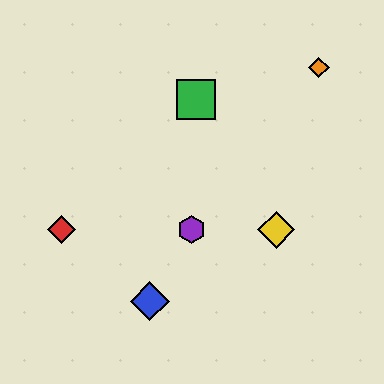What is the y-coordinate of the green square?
The green square is at y≈100.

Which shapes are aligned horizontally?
The red diamond, the yellow diamond, the purple hexagon are aligned horizontally.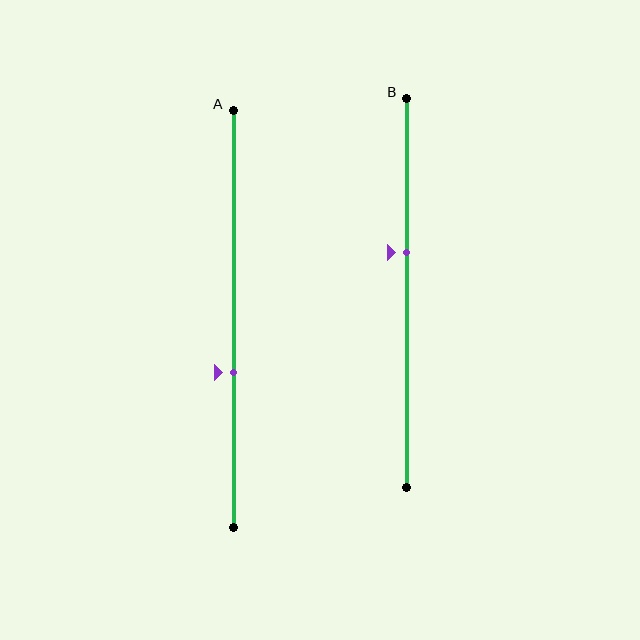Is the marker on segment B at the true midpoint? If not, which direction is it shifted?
No, the marker on segment B is shifted upward by about 11% of the segment length.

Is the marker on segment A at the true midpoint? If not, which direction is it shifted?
No, the marker on segment A is shifted downward by about 13% of the segment length.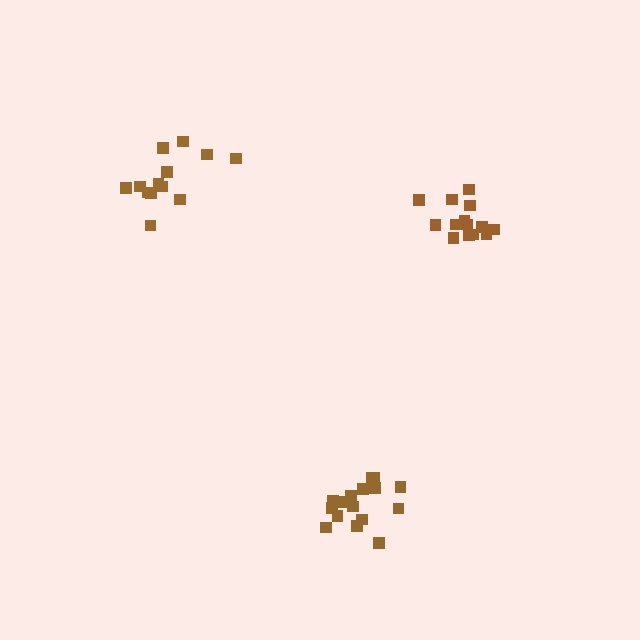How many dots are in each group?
Group 1: 16 dots, Group 2: 14 dots, Group 3: 13 dots (43 total).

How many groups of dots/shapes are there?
There are 3 groups.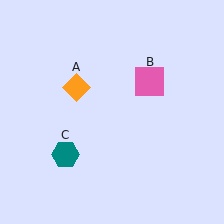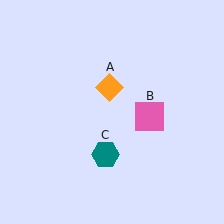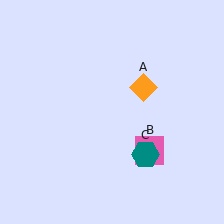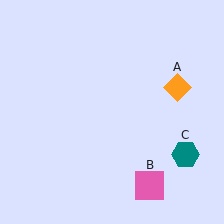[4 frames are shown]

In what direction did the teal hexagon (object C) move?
The teal hexagon (object C) moved right.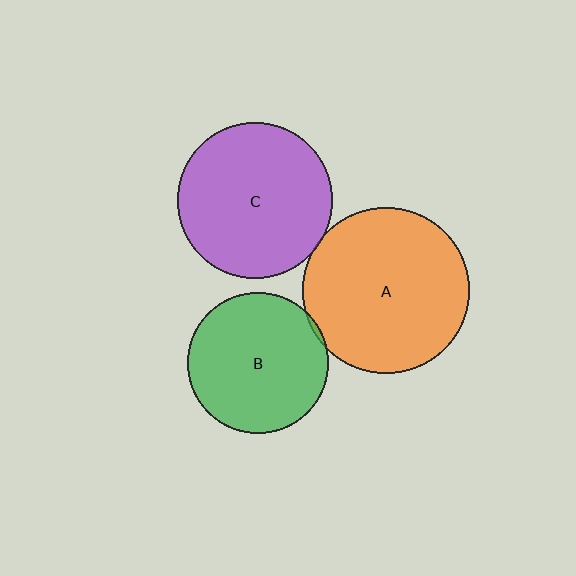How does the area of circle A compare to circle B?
Approximately 1.4 times.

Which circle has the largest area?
Circle A (orange).